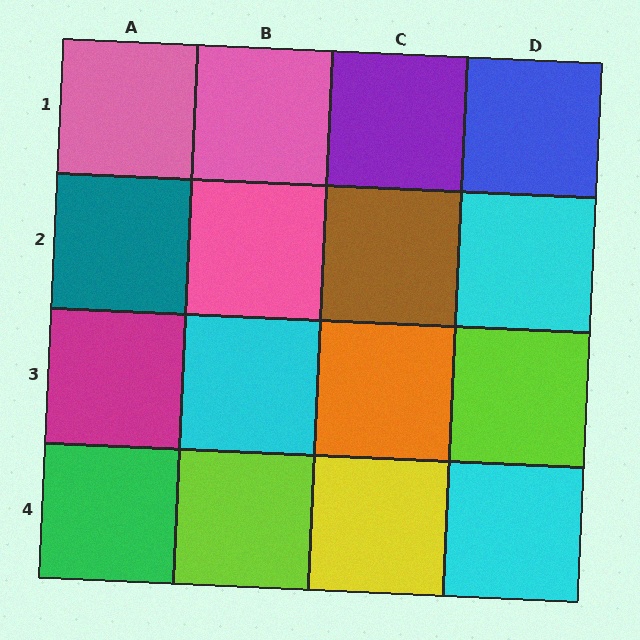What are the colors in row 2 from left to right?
Teal, pink, brown, cyan.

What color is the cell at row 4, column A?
Green.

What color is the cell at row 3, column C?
Orange.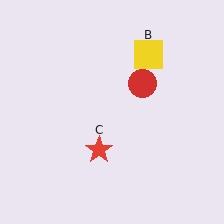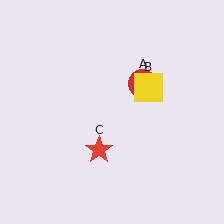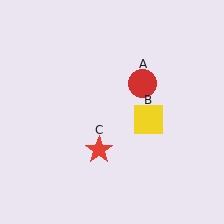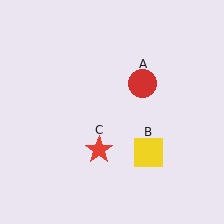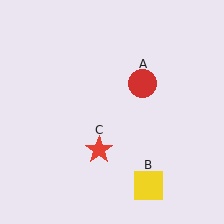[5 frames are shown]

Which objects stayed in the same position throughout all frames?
Red circle (object A) and red star (object C) remained stationary.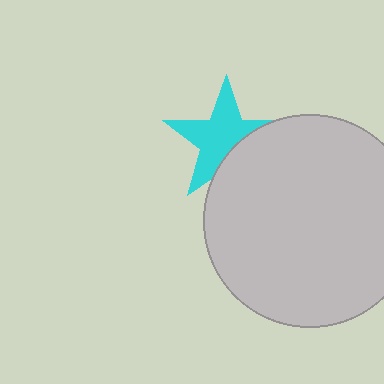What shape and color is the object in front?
The object in front is a light gray circle.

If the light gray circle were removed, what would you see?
You would see the complete cyan star.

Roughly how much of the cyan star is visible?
Most of it is visible (roughly 67%).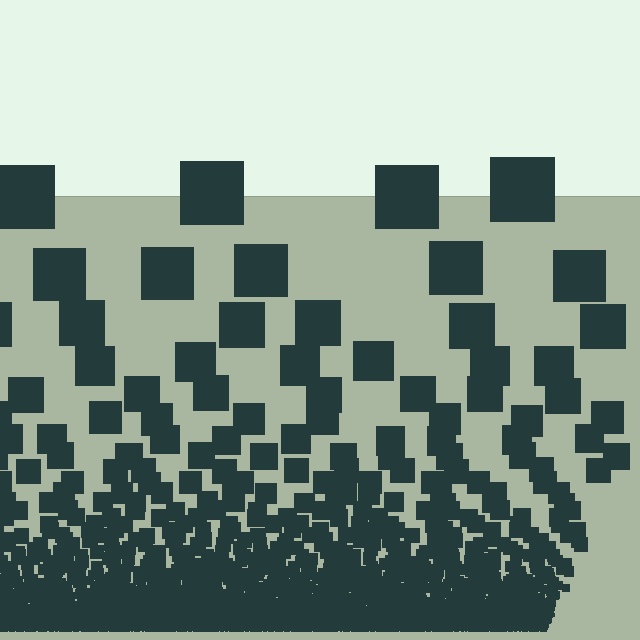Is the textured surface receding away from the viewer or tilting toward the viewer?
The surface appears to tilt toward the viewer. Texture elements get larger and sparser toward the top.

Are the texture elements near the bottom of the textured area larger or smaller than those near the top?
Smaller. The gradient is inverted — elements near the bottom are smaller and denser.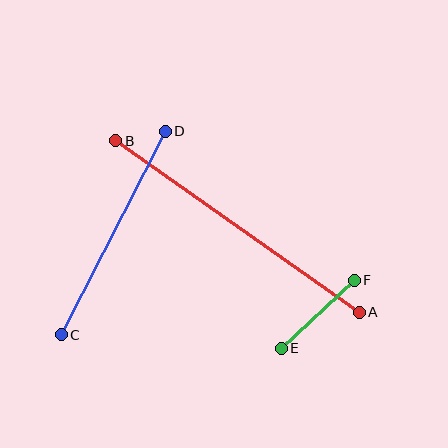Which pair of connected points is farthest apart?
Points A and B are farthest apart.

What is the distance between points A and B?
The distance is approximately 298 pixels.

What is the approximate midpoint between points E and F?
The midpoint is at approximately (318, 314) pixels.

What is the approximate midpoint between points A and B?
The midpoint is at approximately (238, 226) pixels.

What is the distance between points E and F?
The distance is approximately 100 pixels.